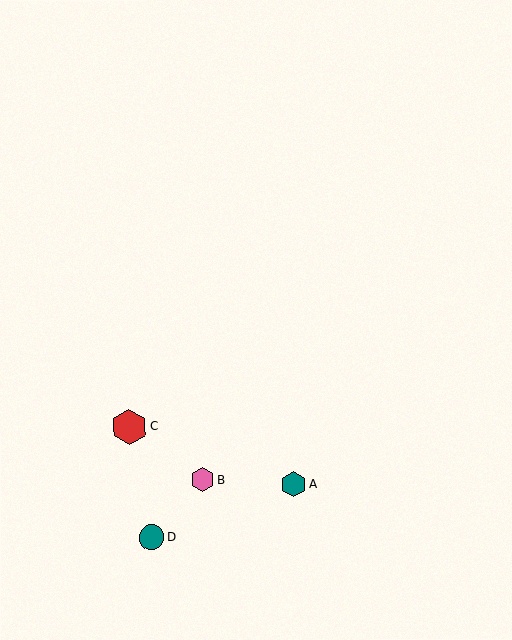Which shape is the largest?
The red hexagon (labeled C) is the largest.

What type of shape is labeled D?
Shape D is a teal circle.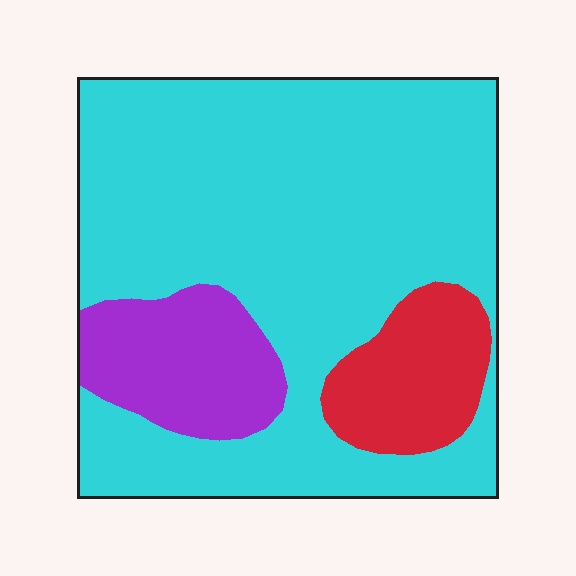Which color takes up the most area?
Cyan, at roughly 75%.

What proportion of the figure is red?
Red covers 12% of the figure.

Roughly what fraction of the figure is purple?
Purple takes up about one eighth (1/8) of the figure.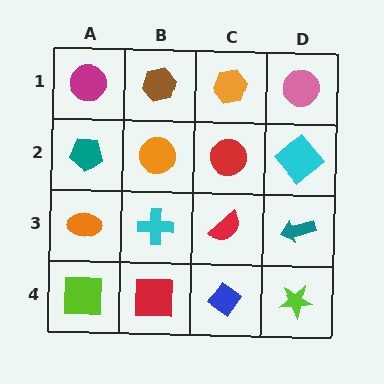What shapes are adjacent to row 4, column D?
A teal arrow (row 3, column D), a blue diamond (row 4, column C).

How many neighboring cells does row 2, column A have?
3.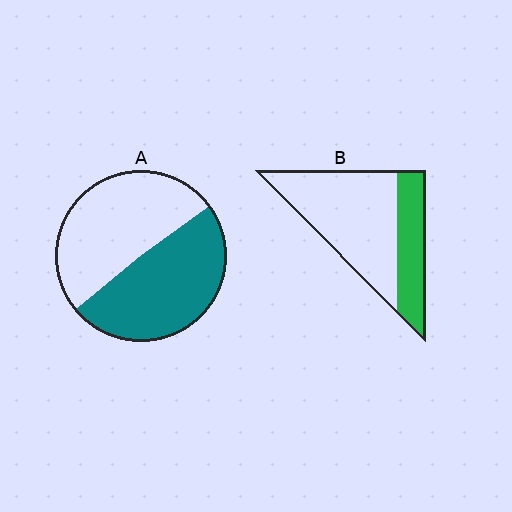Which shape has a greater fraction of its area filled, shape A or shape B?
Shape A.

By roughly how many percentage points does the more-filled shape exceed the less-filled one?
By roughly 20 percentage points (A over B).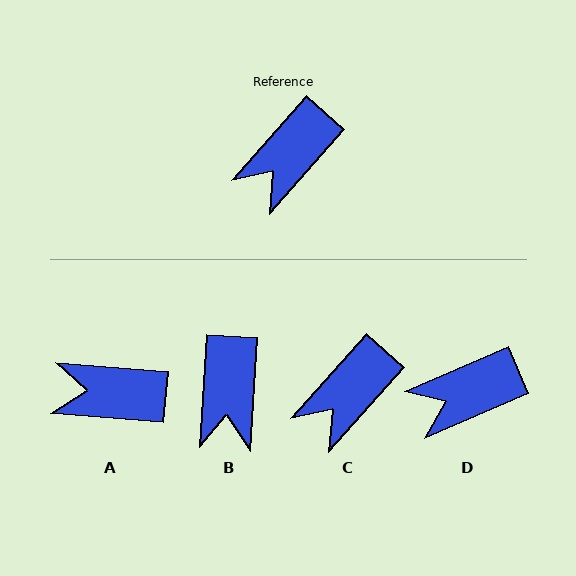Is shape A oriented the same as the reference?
No, it is off by about 53 degrees.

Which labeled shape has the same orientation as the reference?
C.